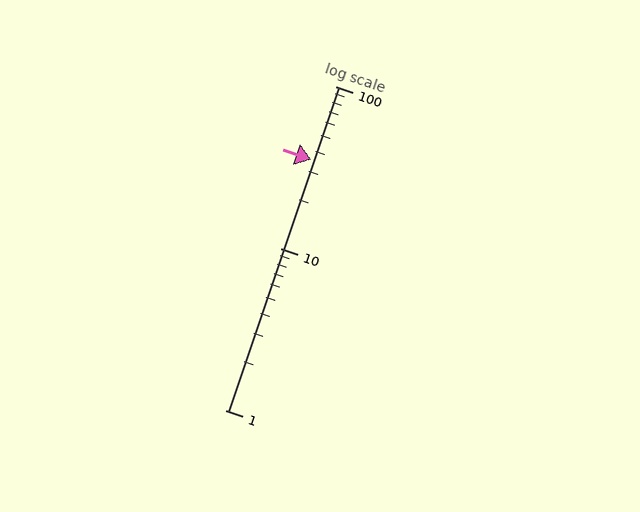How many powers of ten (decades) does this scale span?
The scale spans 2 decades, from 1 to 100.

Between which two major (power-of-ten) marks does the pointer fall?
The pointer is between 10 and 100.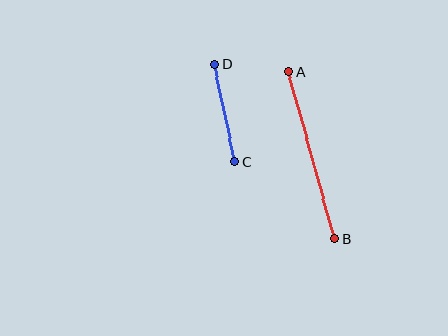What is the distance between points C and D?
The distance is approximately 100 pixels.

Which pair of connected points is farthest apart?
Points A and B are farthest apart.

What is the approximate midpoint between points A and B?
The midpoint is at approximately (311, 155) pixels.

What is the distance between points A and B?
The distance is approximately 173 pixels.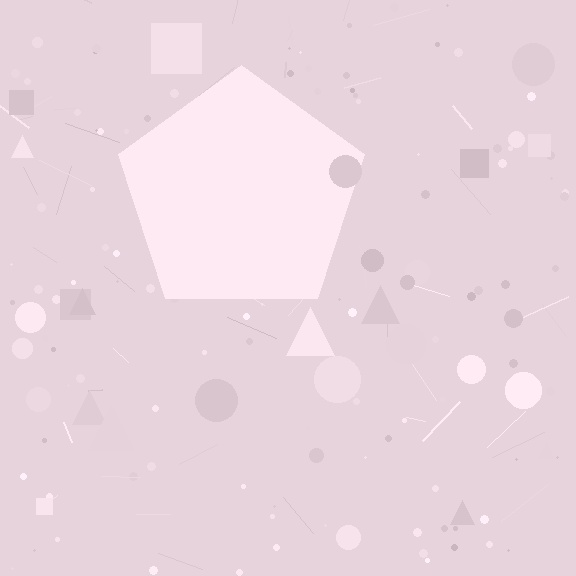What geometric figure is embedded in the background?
A pentagon is embedded in the background.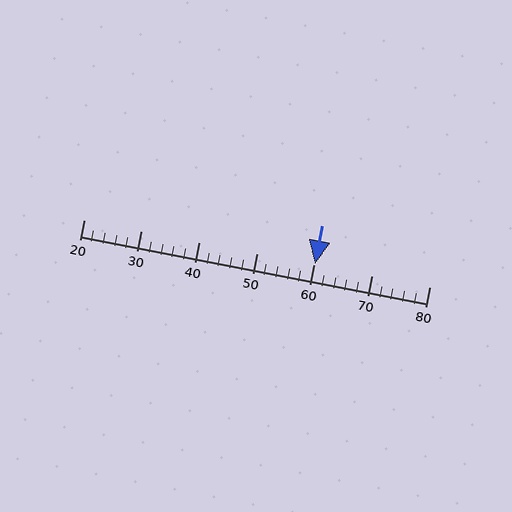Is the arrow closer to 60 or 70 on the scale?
The arrow is closer to 60.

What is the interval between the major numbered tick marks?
The major tick marks are spaced 10 units apart.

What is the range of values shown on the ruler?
The ruler shows values from 20 to 80.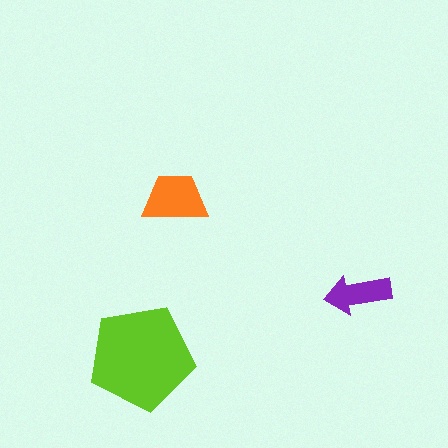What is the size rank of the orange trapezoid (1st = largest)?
2nd.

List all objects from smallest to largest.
The purple arrow, the orange trapezoid, the lime pentagon.